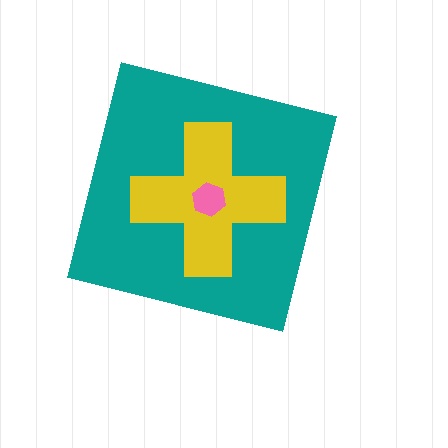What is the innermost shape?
The pink hexagon.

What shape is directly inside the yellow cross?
The pink hexagon.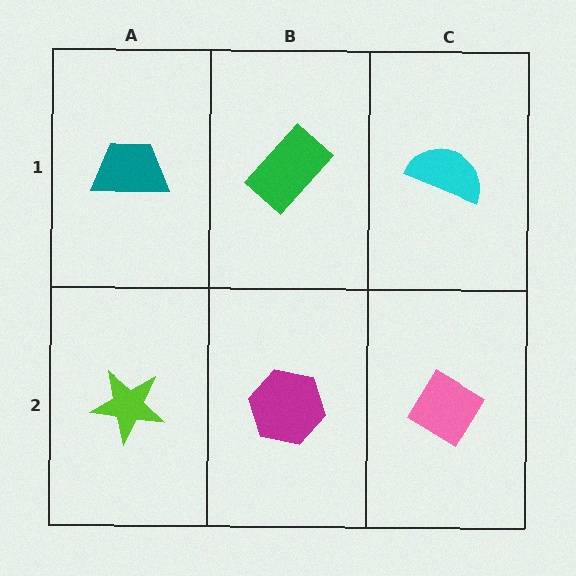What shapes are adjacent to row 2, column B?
A green rectangle (row 1, column B), a lime star (row 2, column A), a pink diamond (row 2, column C).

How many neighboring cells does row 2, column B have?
3.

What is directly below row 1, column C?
A pink diamond.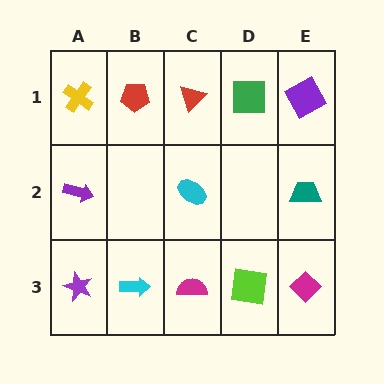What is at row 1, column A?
A yellow cross.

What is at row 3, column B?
A cyan arrow.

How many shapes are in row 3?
5 shapes.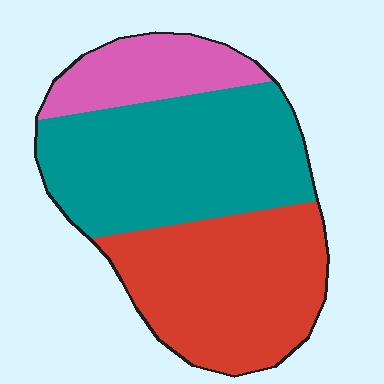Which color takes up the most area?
Teal, at roughly 45%.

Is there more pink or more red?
Red.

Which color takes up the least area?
Pink, at roughly 15%.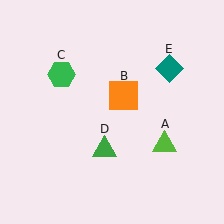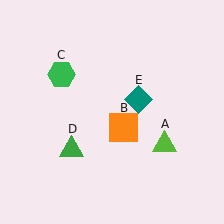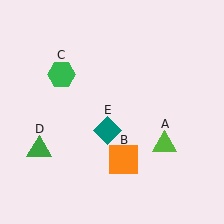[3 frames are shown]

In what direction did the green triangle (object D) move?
The green triangle (object D) moved left.